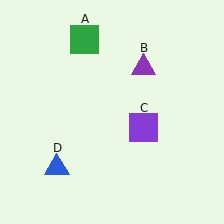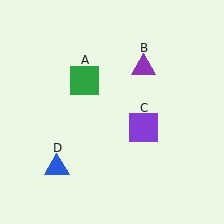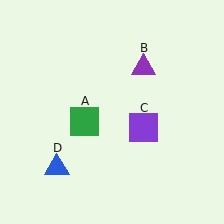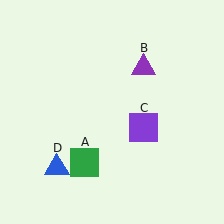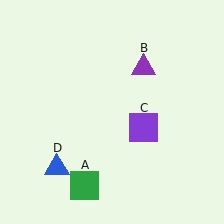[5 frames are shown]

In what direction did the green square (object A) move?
The green square (object A) moved down.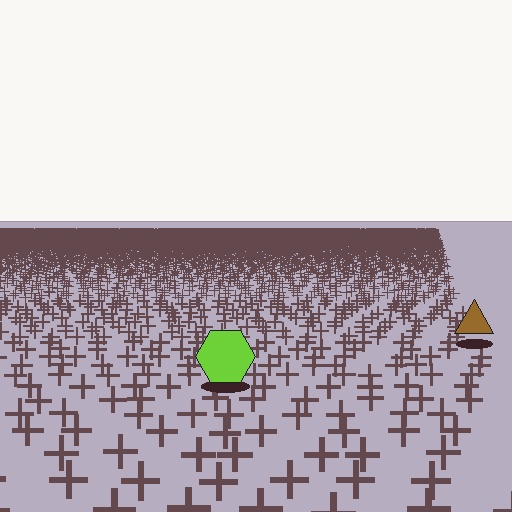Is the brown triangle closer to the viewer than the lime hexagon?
No. The lime hexagon is closer — you can tell from the texture gradient: the ground texture is coarser near it.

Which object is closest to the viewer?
The lime hexagon is closest. The texture marks near it are larger and more spread out.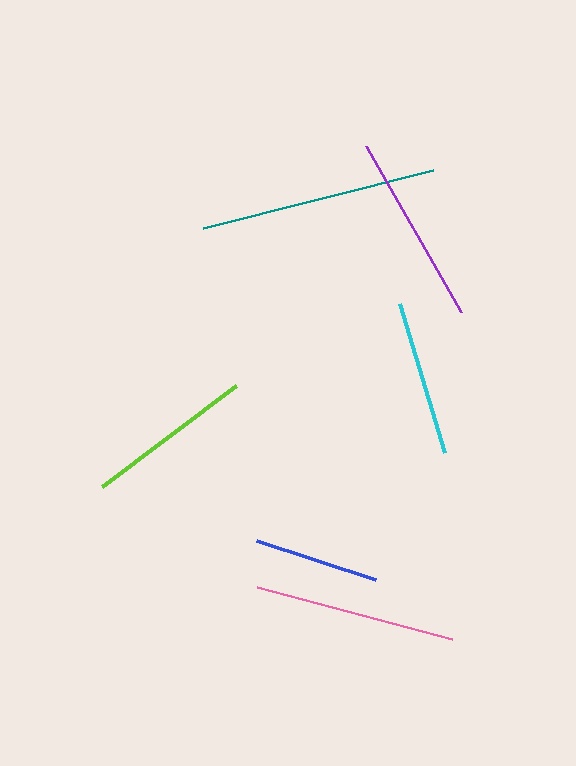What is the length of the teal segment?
The teal segment is approximately 237 pixels long.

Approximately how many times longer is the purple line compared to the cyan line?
The purple line is approximately 1.2 times the length of the cyan line.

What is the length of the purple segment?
The purple segment is approximately 191 pixels long.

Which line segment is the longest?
The teal line is the longest at approximately 237 pixels.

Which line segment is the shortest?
The blue line is the shortest at approximately 125 pixels.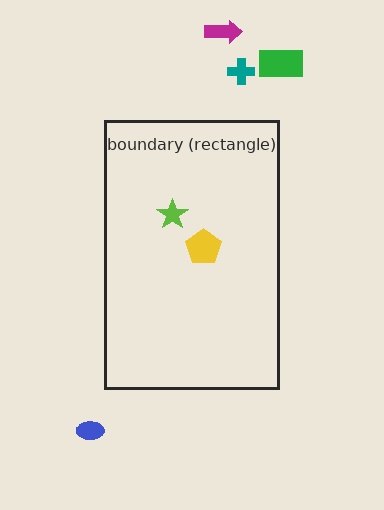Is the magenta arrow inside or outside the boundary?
Outside.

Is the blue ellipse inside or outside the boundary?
Outside.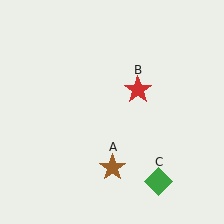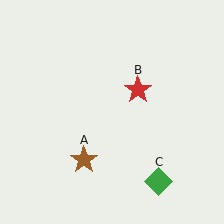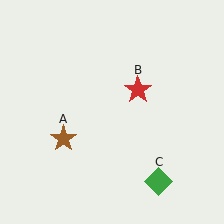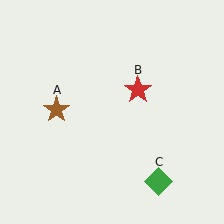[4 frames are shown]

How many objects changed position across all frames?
1 object changed position: brown star (object A).